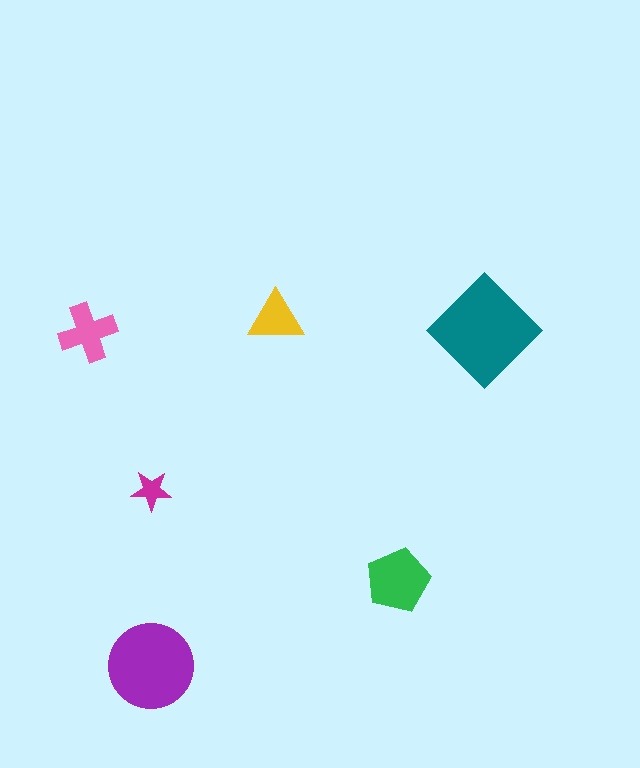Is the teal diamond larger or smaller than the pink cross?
Larger.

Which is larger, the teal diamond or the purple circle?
The teal diamond.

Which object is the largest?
The teal diamond.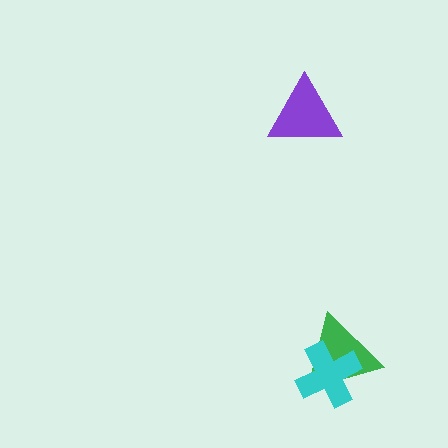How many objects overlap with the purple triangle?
0 objects overlap with the purple triangle.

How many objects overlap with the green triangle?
1 object overlaps with the green triangle.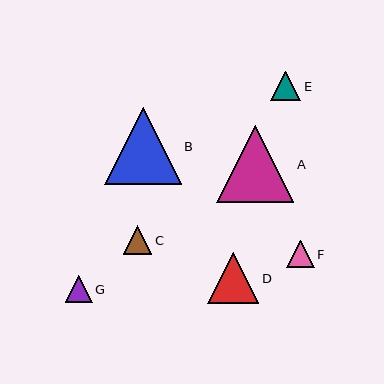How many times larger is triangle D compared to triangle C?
Triangle D is approximately 1.8 times the size of triangle C.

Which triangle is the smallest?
Triangle G is the smallest with a size of approximately 27 pixels.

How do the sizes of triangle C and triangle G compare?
Triangle C and triangle G are approximately the same size.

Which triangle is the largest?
Triangle A is the largest with a size of approximately 77 pixels.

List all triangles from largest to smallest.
From largest to smallest: A, B, D, E, C, F, G.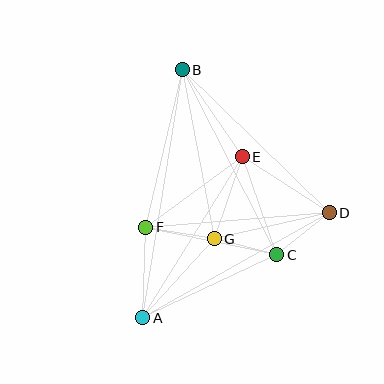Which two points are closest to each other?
Points C and G are closest to each other.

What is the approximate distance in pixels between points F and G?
The distance between F and G is approximately 69 pixels.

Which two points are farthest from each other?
Points A and B are farthest from each other.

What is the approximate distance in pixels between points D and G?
The distance between D and G is approximately 118 pixels.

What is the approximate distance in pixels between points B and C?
The distance between B and C is approximately 208 pixels.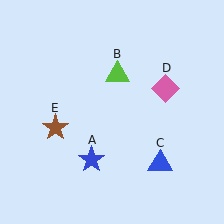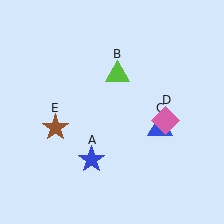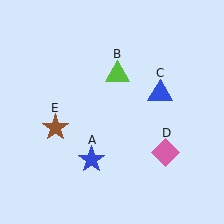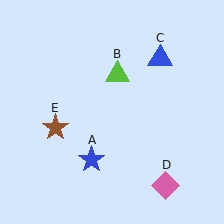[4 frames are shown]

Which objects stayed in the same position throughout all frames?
Blue star (object A) and lime triangle (object B) and brown star (object E) remained stationary.